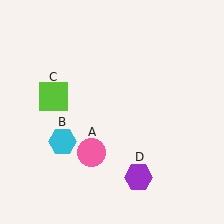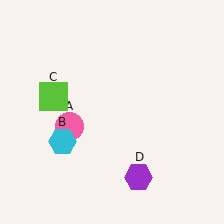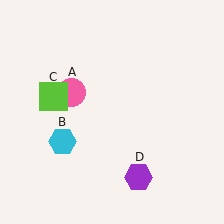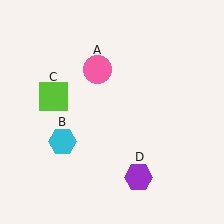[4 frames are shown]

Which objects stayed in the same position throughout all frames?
Cyan hexagon (object B) and lime square (object C) and purple hexagon (object D) remained stationary.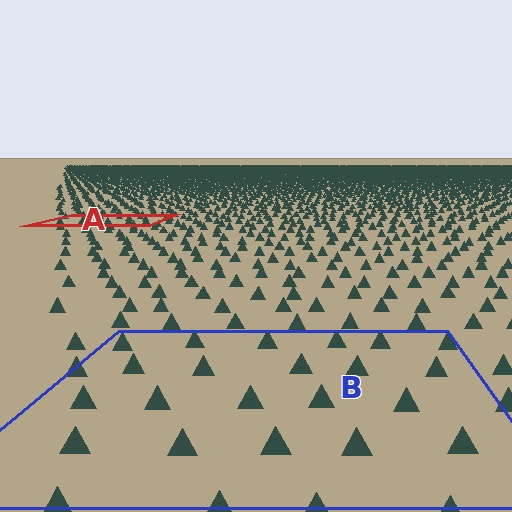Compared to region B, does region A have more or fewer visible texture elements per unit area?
Region A has more texture elements per unit area — they are packed more densely because it is farther away.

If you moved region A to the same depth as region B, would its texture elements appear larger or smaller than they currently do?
They would appear larger. At a closer depth, the same texture elements are projected at a bigger on-screen size.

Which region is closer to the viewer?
Region B is closer. The texture elements there are larger and more spread out.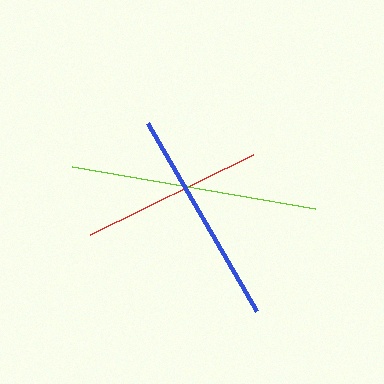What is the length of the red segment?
The red segment is approximately 182 pixels long.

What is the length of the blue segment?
The blue segment is approximately 217 pixels long.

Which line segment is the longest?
The lime line is the longest at approximately 247 pixels.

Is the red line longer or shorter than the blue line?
The blue line is longer than the red line.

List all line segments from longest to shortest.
From longest to shortest: lime, blue, red.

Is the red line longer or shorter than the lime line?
The lime line is longer than the red line.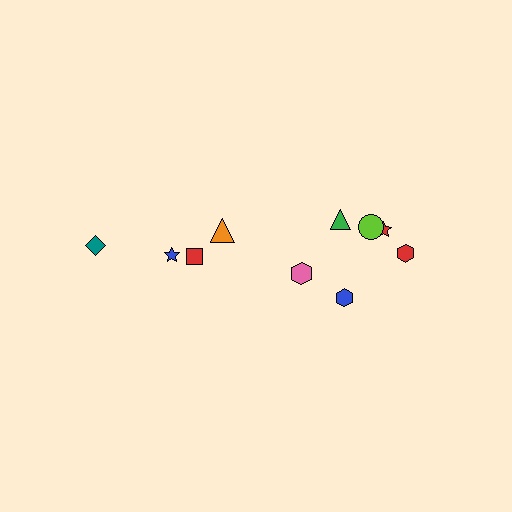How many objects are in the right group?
There are 6 objects.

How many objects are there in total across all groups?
There are 10 objects.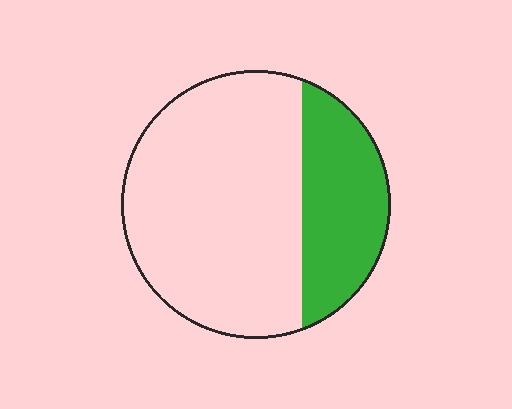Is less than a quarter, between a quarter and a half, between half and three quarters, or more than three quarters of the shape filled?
Between a quarter and a half.